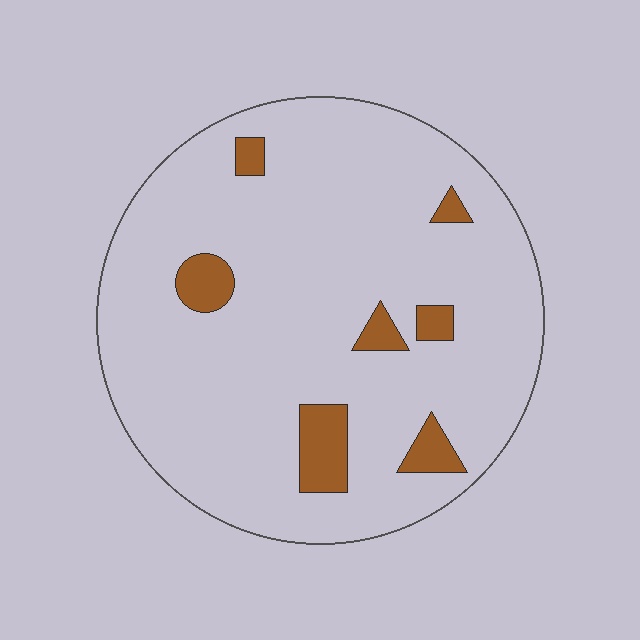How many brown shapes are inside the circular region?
7.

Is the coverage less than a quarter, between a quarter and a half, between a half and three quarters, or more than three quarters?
Less than a quarter.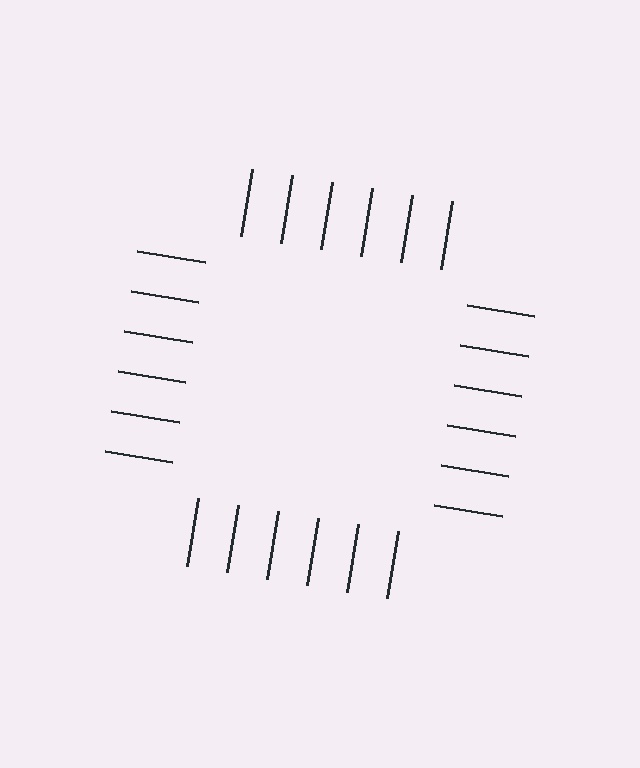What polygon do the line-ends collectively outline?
An illusory square — the line segments terminate on its edges but no continuous stroke is drawn.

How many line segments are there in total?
24 — 6 along each of the 4 edges.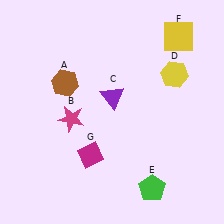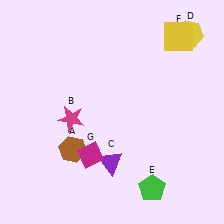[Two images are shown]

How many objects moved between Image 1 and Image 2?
3 objects moved between the two images.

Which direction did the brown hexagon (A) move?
The brown hexagon (A) moved down.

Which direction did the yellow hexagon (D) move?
The yellow hexagon (D) moved up.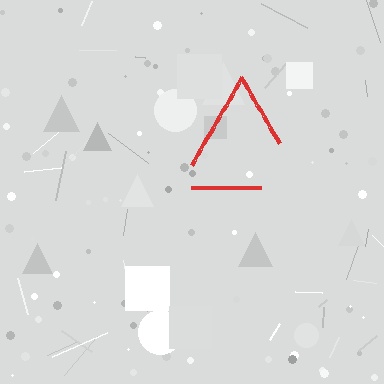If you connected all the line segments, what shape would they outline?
They would outline a triangle.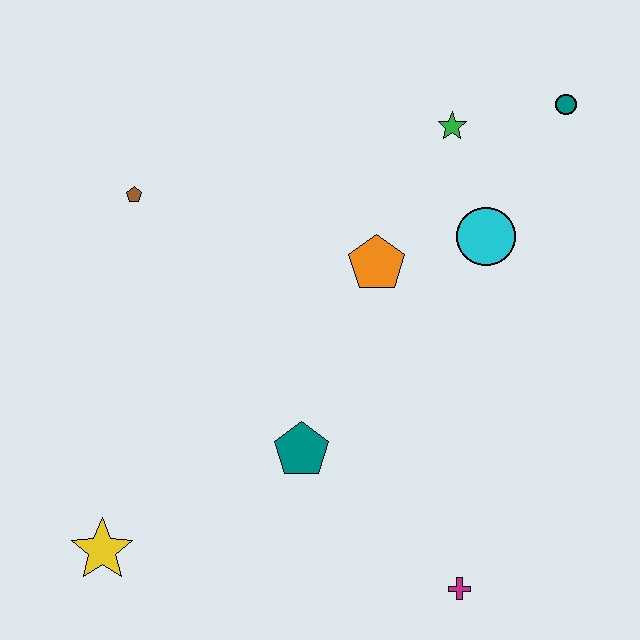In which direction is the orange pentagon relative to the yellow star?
The orange pentagon is above the yellow star.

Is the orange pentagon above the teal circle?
No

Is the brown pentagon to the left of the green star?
Yes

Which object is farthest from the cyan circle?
The yellow star is farthest from the cyan circle.